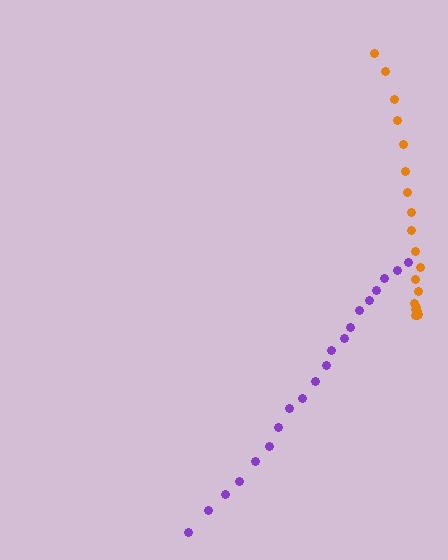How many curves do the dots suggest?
There are 2 distinct paths.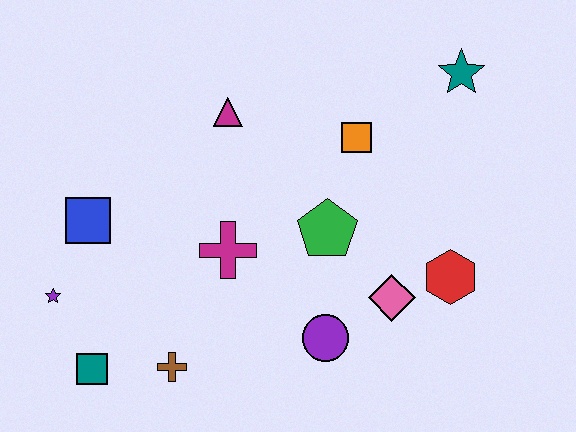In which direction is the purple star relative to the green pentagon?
The purple star is to the left of the green pentagon.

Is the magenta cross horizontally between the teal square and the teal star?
Yes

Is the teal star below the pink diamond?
No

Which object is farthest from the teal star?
The teal square is farthest from the teal star.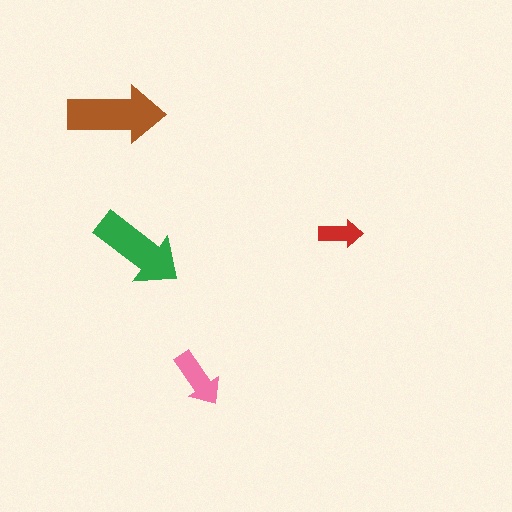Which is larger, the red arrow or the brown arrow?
The brown one.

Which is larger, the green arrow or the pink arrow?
The green one.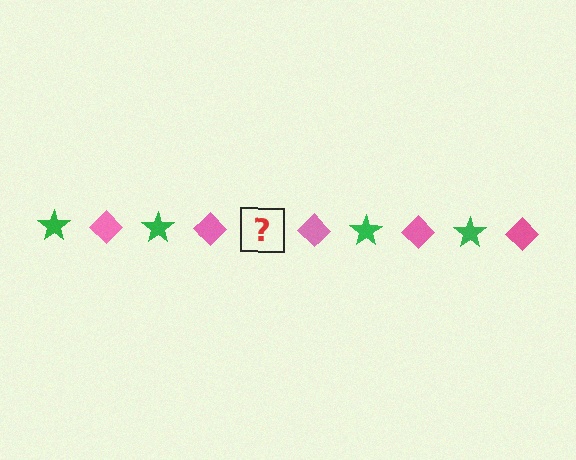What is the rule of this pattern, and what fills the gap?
The rule is that the pattern alternates between green star and pink diamond. The gap should be filled with a green star.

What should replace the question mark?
The question mark should be replaced with a green star.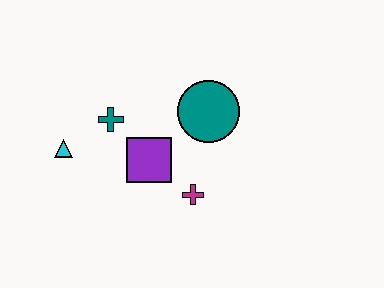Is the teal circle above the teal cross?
Yes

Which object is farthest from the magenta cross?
The cyan triangle is farthest from the magenta cross.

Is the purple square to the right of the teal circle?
No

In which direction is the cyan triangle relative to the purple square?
The cyan triangle is to the left of the purple square.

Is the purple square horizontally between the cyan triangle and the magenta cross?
Yes